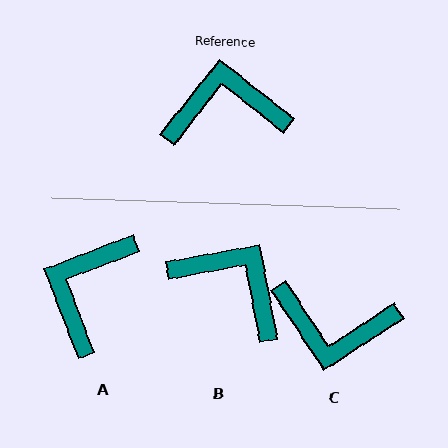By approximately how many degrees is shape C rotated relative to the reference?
Approximately 162 degrees counter-clockwise.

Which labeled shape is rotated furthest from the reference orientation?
C, about 162 degrees away.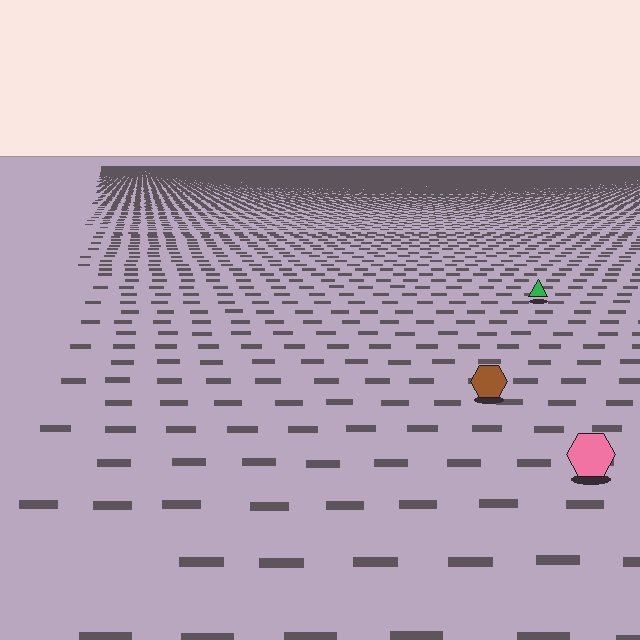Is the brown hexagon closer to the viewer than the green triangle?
Yes. The brown hexagon is closer — you can tell from the texture gradient: the ground texture is coarser near it.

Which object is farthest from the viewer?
The green triangle is farthest from the viewer. It appears smaller and the ground texture around it is denser.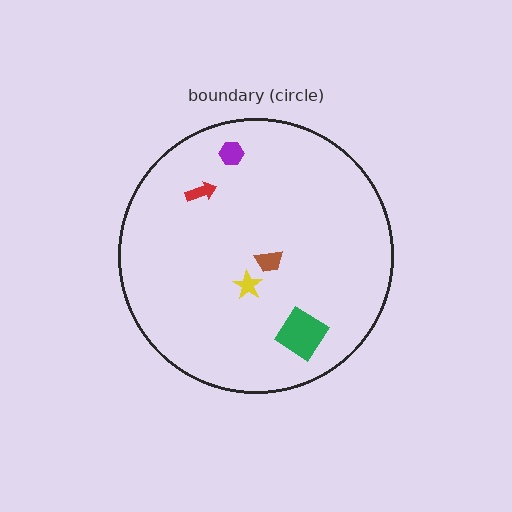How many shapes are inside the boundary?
5 inside, 0 outside.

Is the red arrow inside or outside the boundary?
Inside.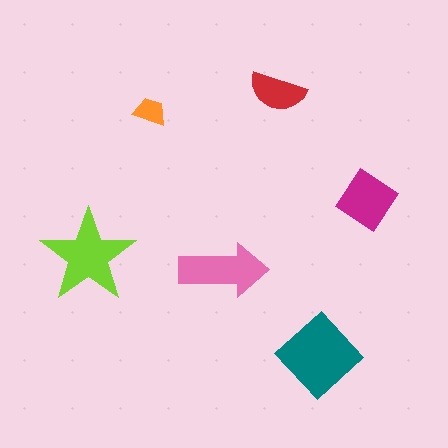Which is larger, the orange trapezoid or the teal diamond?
The teal diamond.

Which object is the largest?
The teal diamond.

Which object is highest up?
The red semicircle is topmost.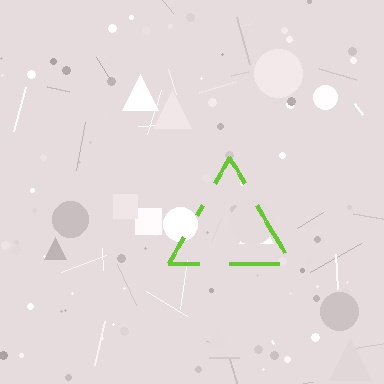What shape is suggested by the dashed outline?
The dashed outline suggests a triangle.